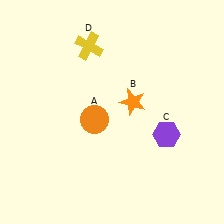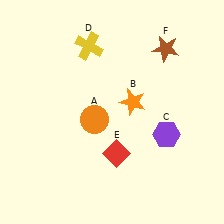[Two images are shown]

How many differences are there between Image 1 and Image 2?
There are 2 differences between the two images.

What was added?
A red diamond (E), a brown star (F) were added in Image 2.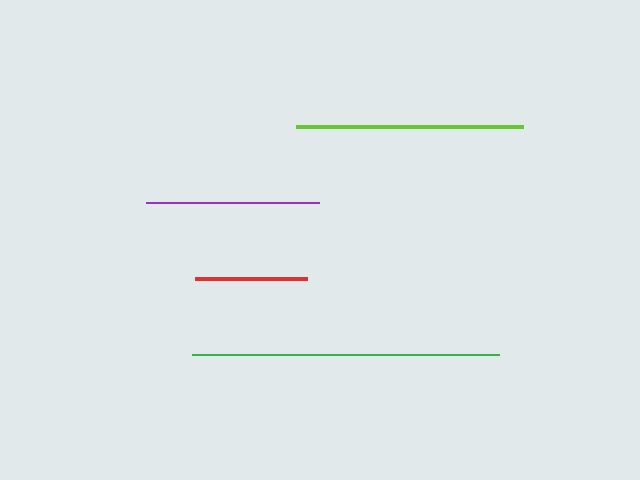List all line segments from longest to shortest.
From longest to shortest: green, lime, purple, red.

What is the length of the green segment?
The green segment is approximately 307 pixels long.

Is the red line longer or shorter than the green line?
The green line is longer than the red line.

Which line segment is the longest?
The green line is the longest at approximately 307 pixels.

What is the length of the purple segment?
The purple segment is approximately 173 pixels long.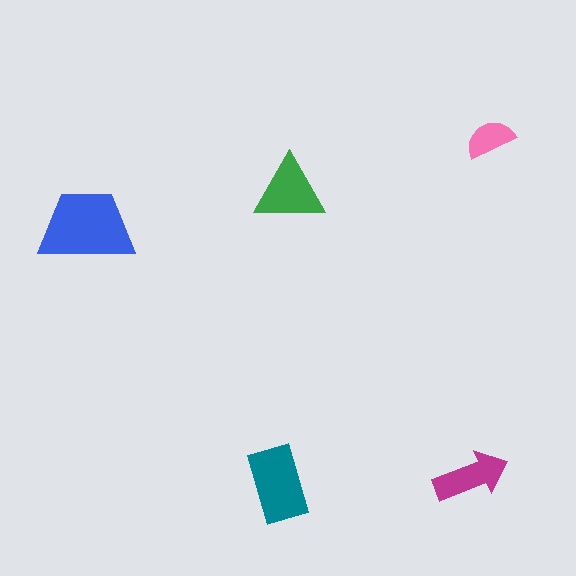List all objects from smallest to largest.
The pink semicircle, the magenta arrow, the green triangle, the teal rectangle, the blue trapezoid.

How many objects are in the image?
There are 5 objects in the image.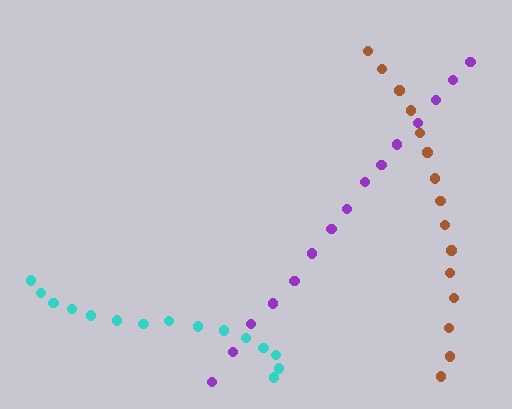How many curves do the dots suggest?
There are 3 distinct paths.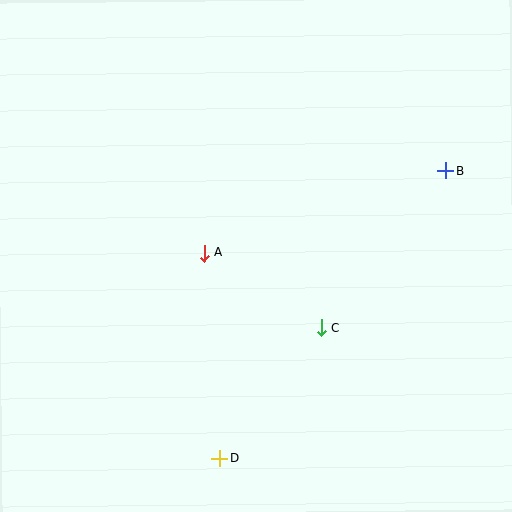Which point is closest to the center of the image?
Point A at (204, 253) is closest to the center.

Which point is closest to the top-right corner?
Point B is closest to the top-right corner.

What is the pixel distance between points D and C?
The distance between D and C is 165 pixels.